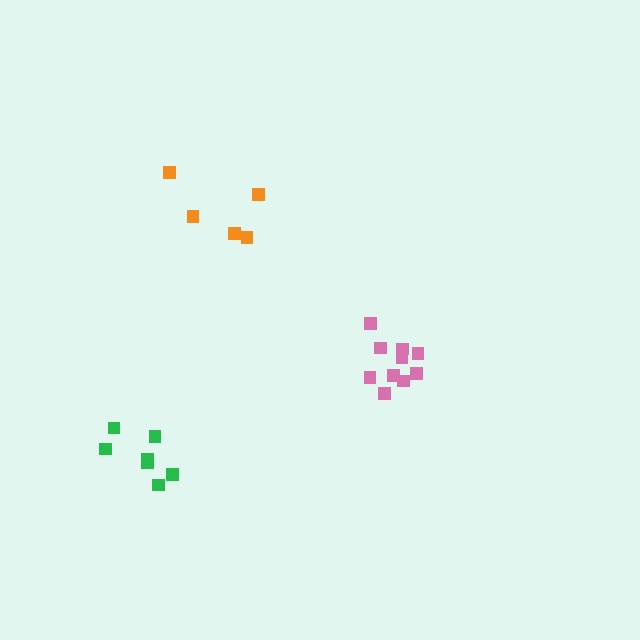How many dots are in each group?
Group 1: 7 dots, Group 2: 10 dots, Group 3: 5 dots (22 total).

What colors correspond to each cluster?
The clusters are colored: green, pink, orange.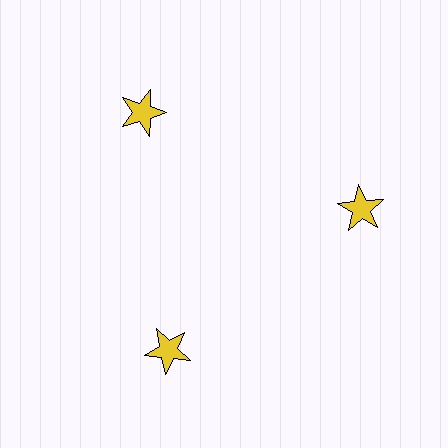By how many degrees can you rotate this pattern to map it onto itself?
The pattern maps onto itself every 120 degrees of rotation.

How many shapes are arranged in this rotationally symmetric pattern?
There are 3 shapes, arranged in 3 groups of 1.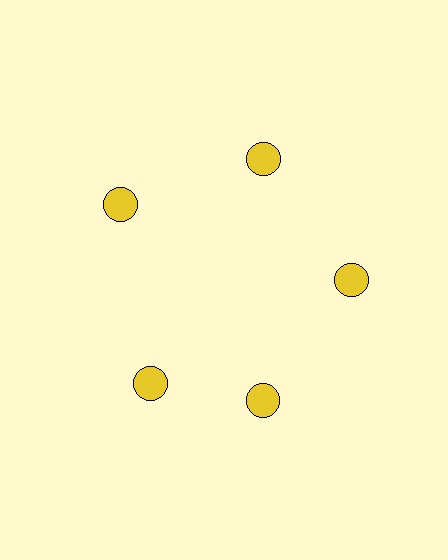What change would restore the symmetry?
The symmetry would be restored by rotating it back into even spacing with its neighbors so that all 5 circles sit at equal angles and equal distance from the center.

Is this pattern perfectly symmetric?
No. The 5 yellow circles are arranged in a ring, but one element near the 8 o'clock position is rotated out of alignment along the ring, breaking the 5-fold rotational symmetry.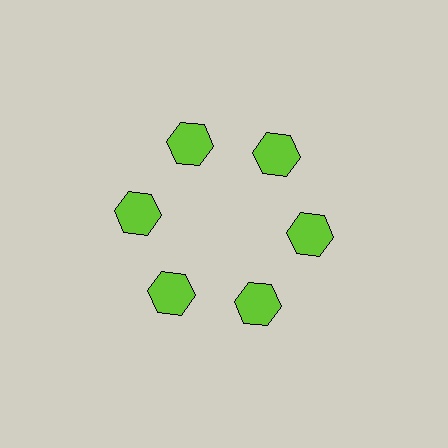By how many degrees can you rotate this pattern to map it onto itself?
The pattern maps onto itself every 60 degrees of rotation.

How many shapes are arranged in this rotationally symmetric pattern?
There are 6 shapes, arranged in 6 groups of 1.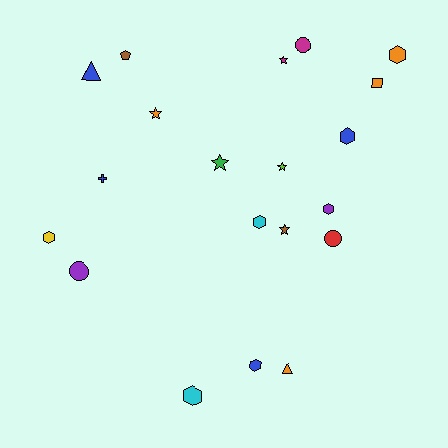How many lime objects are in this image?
There is 1 lime object.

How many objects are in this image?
There are 20 objects.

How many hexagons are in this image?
There are 7 hexagons.